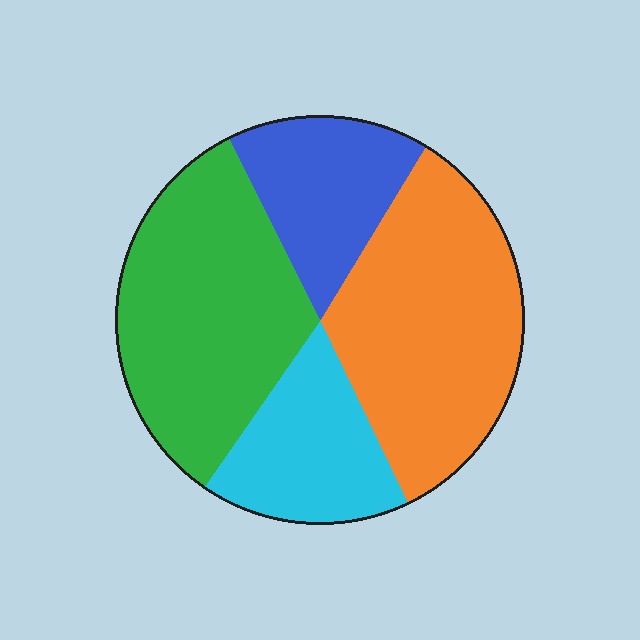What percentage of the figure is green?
Green covers about 35% of the figure.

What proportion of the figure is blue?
Blue takes up less than a sixth of the figure.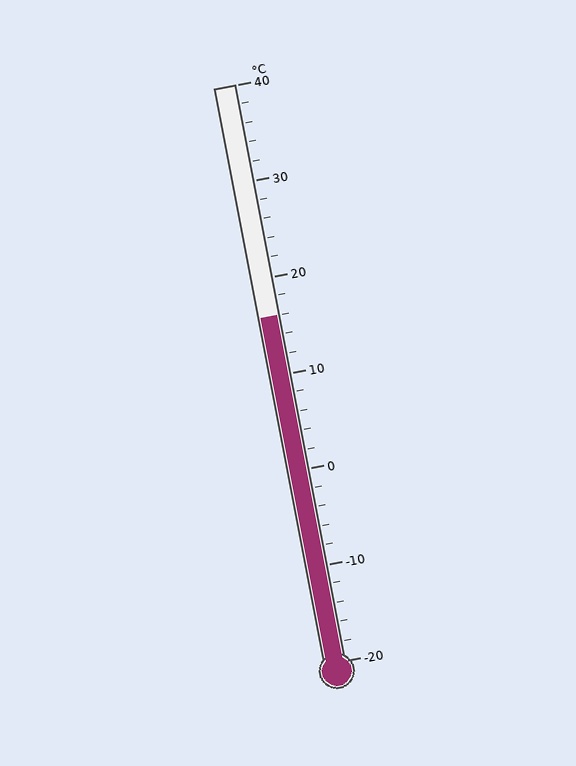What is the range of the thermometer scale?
The thermometer scale ranges from -20°C to 40°C.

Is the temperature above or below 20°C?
The temperature is below 20°C.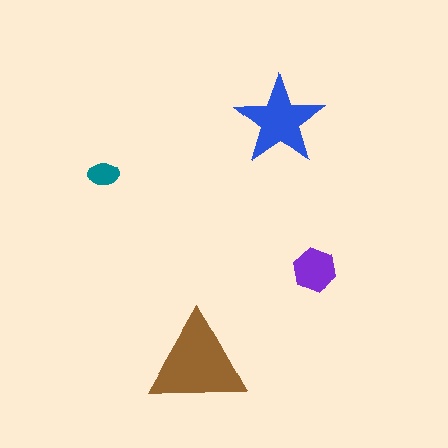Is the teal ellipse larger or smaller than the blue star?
Smaller.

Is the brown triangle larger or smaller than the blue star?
Larger.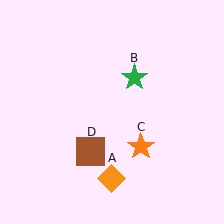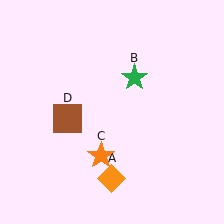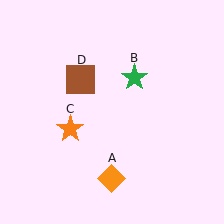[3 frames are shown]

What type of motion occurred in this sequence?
The orange star (object C), brown square (object D) rotated clockwise around the center of the scene.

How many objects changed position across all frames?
2 objects changed position: orange star (object C), brown square (object D).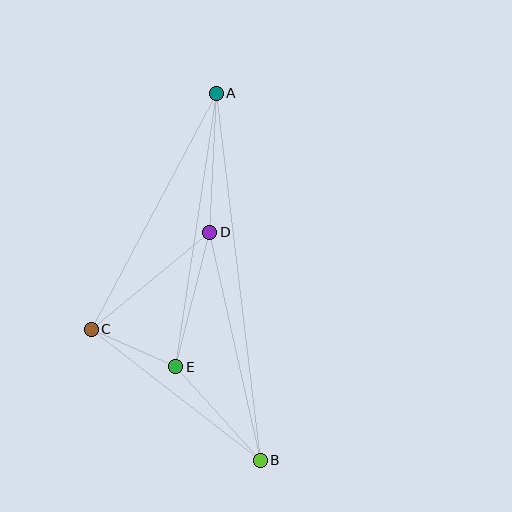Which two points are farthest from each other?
Points A and B are farthest from each other.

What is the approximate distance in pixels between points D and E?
The distance between D and E is approximately 139 pixels.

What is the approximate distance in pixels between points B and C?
The distance between B and C is approximately 213 pixels.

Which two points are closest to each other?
Points C and E are closest to each other.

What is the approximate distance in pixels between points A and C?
The distance between A and C is approximately 267 pixels.